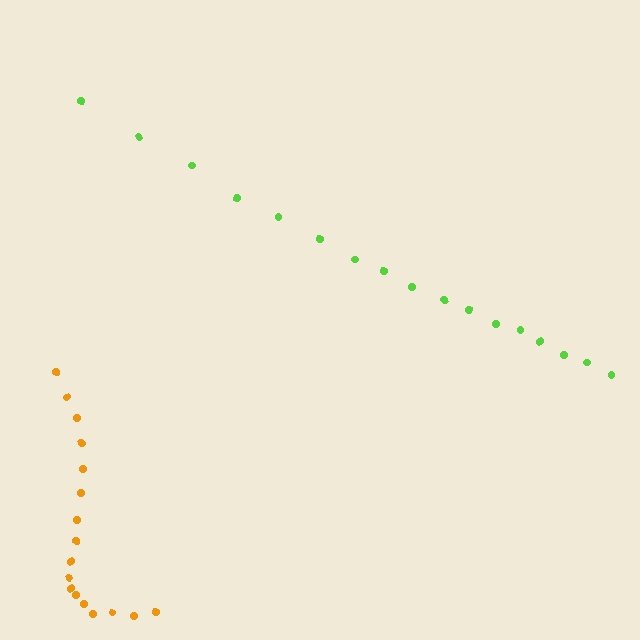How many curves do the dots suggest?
There are 2 distinct paths.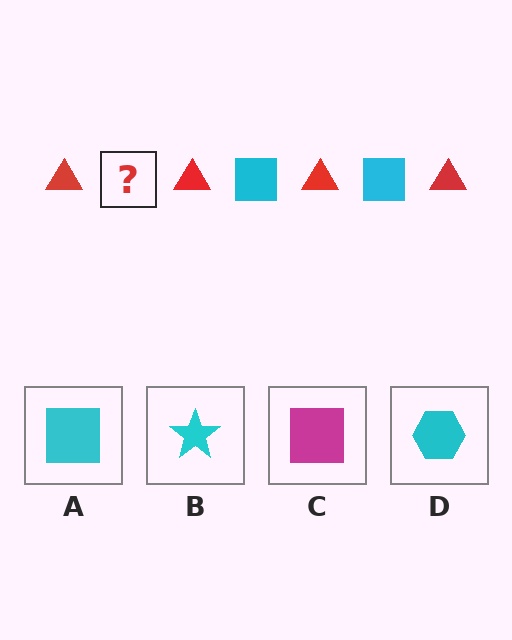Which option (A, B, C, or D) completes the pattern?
A.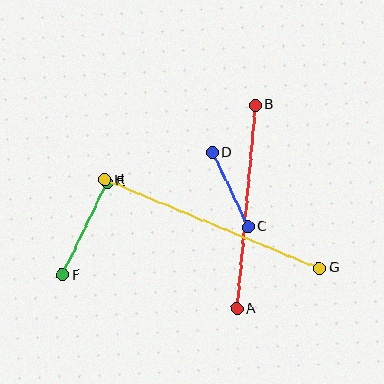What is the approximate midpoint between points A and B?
The midpoint is at approximately (246, 207) pixels.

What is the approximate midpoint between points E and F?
The midpoint is at approximately (85, 229) pixels.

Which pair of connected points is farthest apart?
Points G and H are farthest apart.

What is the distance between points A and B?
The distance is approximately 205 pixels.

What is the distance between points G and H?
The distance is approximately 232 pixels.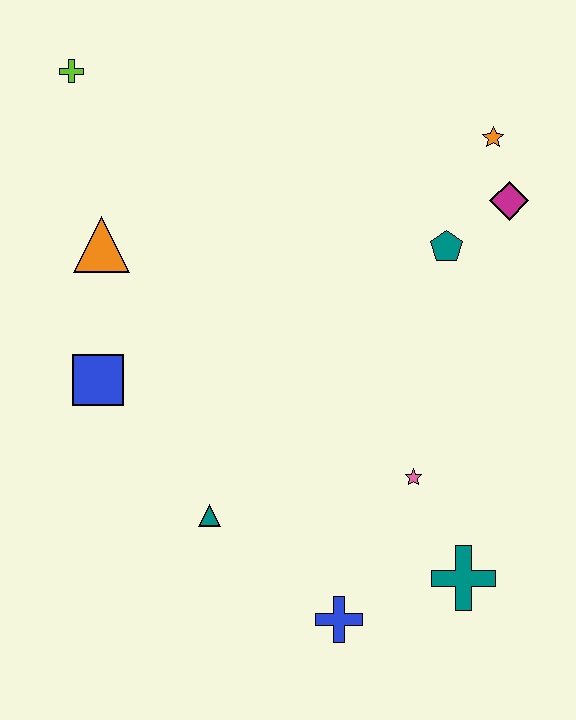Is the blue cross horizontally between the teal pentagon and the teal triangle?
Yes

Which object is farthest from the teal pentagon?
The lime cross is farthest from the teal pentagon.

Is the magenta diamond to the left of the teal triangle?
No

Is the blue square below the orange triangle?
Yes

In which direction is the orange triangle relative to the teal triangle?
The orange triangle is above the teal triangle.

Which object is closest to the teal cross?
The pink star is closest to the teal cross.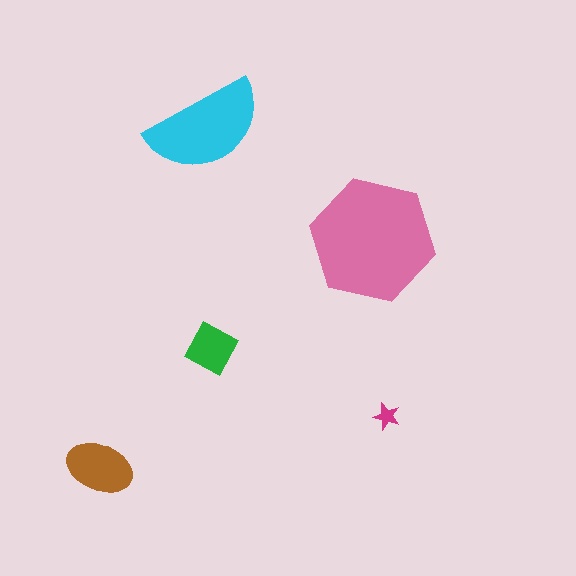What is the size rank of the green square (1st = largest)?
4th.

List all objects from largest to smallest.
The pink hexagon, the cyan semicircle, the brown ellipse, the green square, the magenta star.